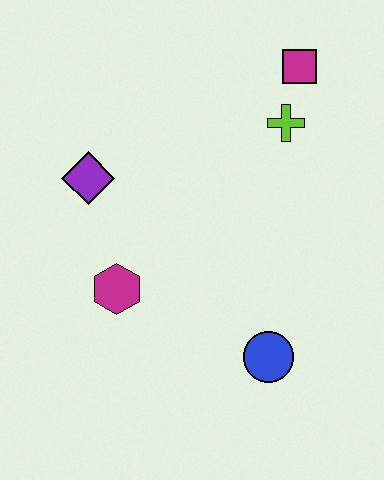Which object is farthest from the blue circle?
The magenta square is farthest from the blue circle.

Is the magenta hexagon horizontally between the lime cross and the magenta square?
No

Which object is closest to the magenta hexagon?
The purple diamond is closest to the magenta hexagon.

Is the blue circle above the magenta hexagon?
No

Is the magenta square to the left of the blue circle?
No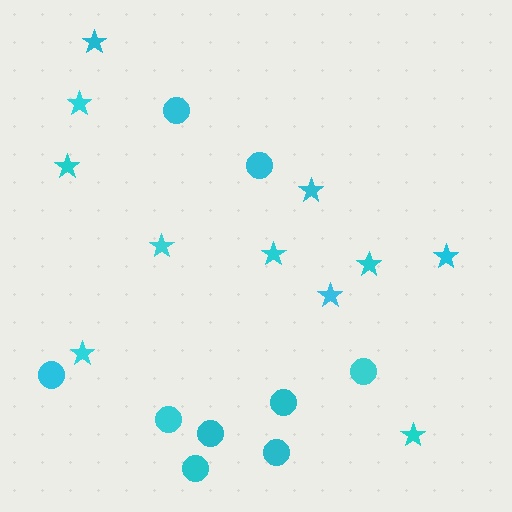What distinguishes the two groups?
There are 2 groups: one group of stars (11) and one group of circles (9).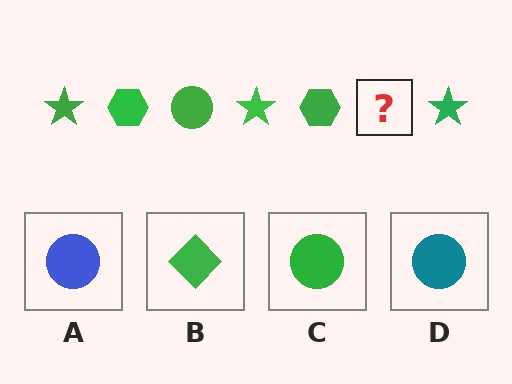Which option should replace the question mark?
Option C.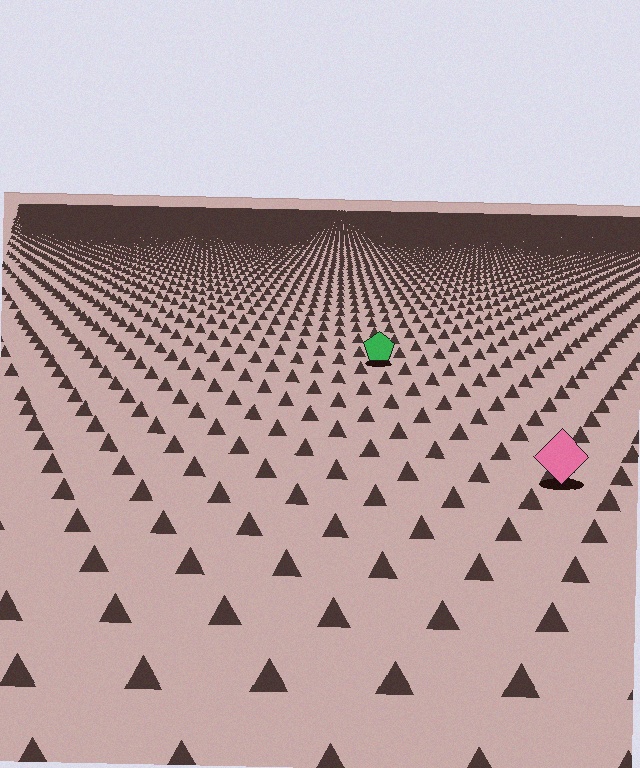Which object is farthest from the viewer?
The green pentagon is farthest from the viewer. It appears smaller and the ground texture around it is denser.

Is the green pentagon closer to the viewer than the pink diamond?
No. The pink diamond is closer — you can tell from the texture gradient: the ground texture is coarser near it.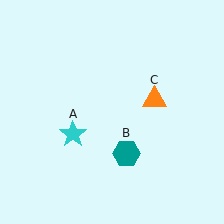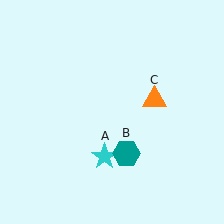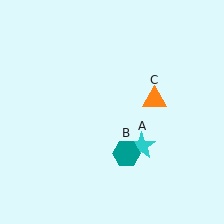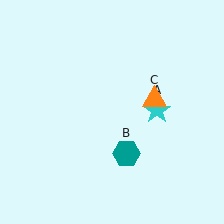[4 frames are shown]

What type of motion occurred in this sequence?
The cyan star (object A) rotated counterclockwise around the center of the scene.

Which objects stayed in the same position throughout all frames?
Teal hexagon (object B) and orange triangle (object C) remained stationary.